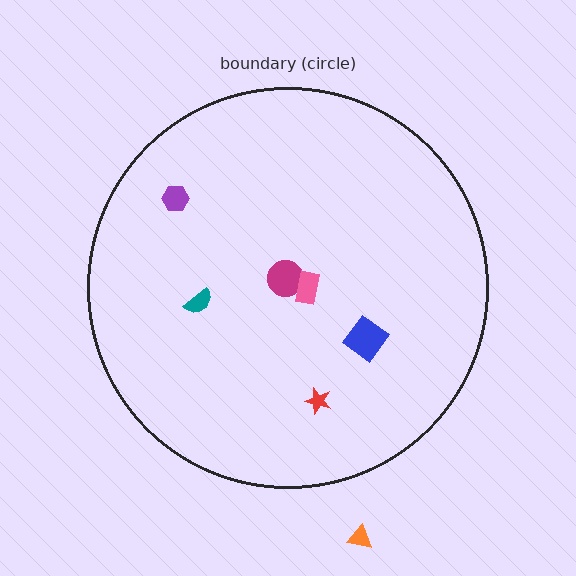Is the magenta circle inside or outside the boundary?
Inside.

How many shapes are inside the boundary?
6 inside, 1 outside.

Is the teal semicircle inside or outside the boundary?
Inside.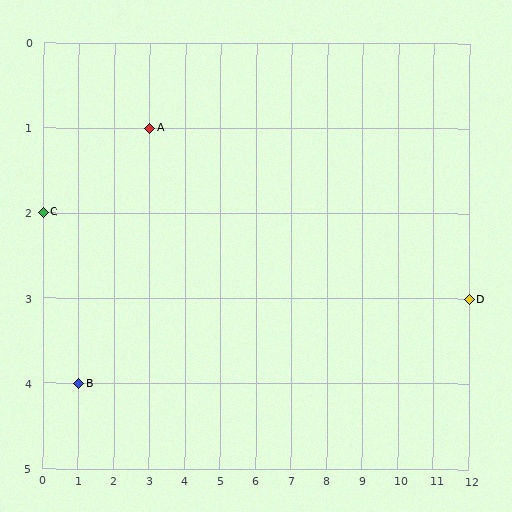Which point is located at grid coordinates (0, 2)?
Point C is at (0, 2).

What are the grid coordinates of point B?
Point B is at grid coordinates (1, 4).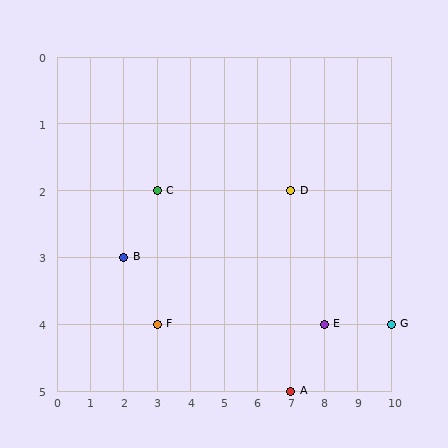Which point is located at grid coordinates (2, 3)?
Point B is at (2, 3).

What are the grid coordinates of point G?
Point G is at grid coordinates (10, 4).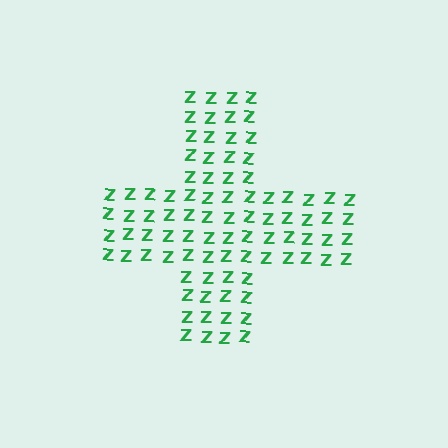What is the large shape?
The large shape is a cross.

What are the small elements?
The small elements are letter Z's.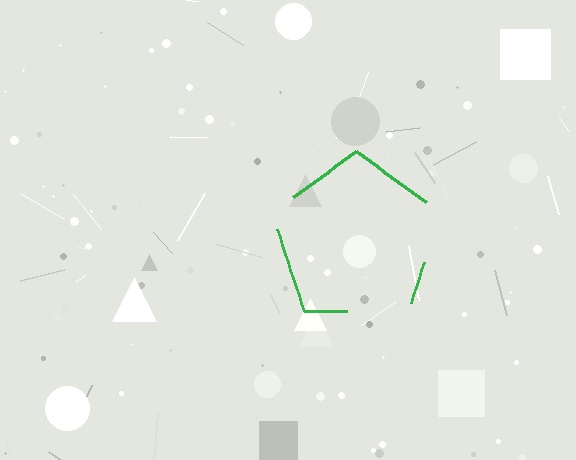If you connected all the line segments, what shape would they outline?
They would outline a pentagon.